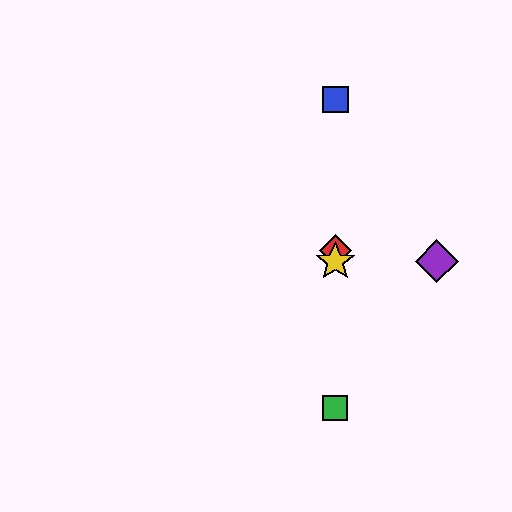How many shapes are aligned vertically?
4 shapes (the red diamond, the blue square, the green square, the yellow star) are aligned vertically.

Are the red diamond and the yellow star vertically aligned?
Yes, both are at x≈335.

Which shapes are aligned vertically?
The red diamond, the blue square, the green square, the yellow star are aligned vertically.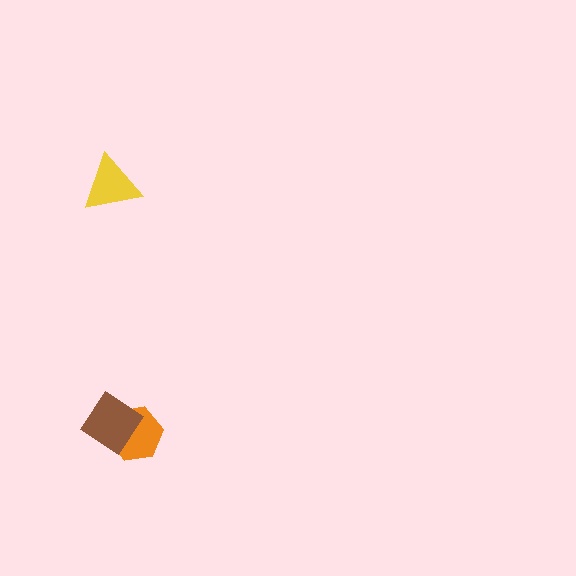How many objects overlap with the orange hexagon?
1 object overlaps with the orange hexagon.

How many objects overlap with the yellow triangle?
0 objects overlap with the yellow triangle.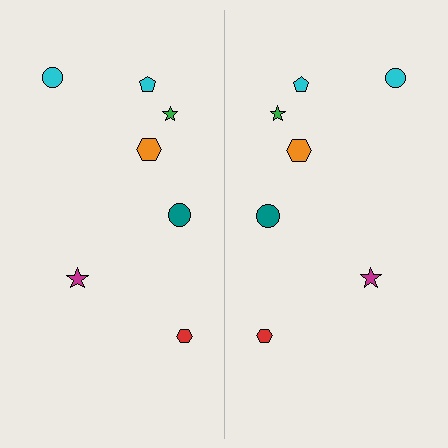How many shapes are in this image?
There are 14 shapes in this image.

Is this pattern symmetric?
Yes, this pattern has bilateral (reflection) symmetry.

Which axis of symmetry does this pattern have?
The pattern has a vertical axis of symmetry running through the center of the image.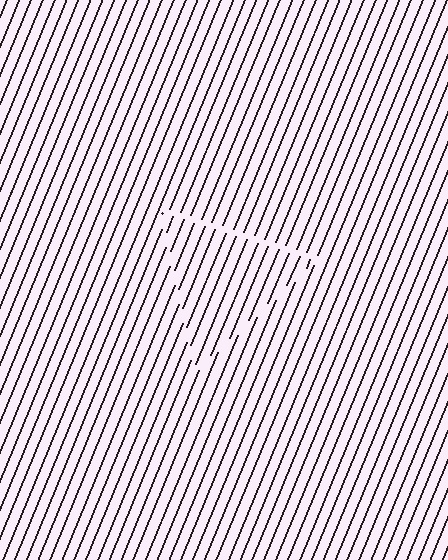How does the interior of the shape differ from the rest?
The interior of the shape contains the same grating, shifted by half a period — the contour is defined by the phase discontinuity where line-ends from the inner and outer gratings abut.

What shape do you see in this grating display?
An illusory triangle. The interior of the shape contains the same grating, shifted by half a period — the contour is defined by the phase discontinuity where line-ends from the inner and outer gratings abut.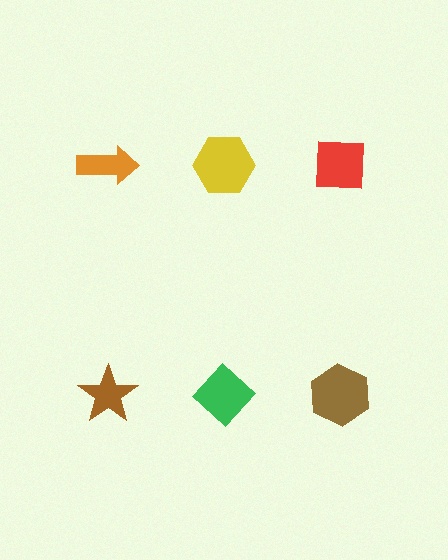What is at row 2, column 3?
A brown hexagon.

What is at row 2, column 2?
A green diamond.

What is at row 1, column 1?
An orange arrow.